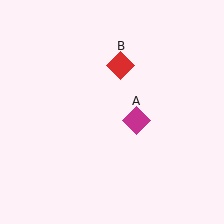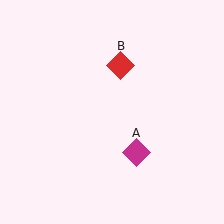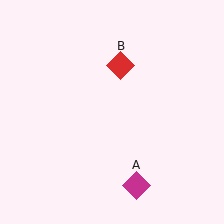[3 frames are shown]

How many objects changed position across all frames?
1 object changed position: magenta diamond (object A).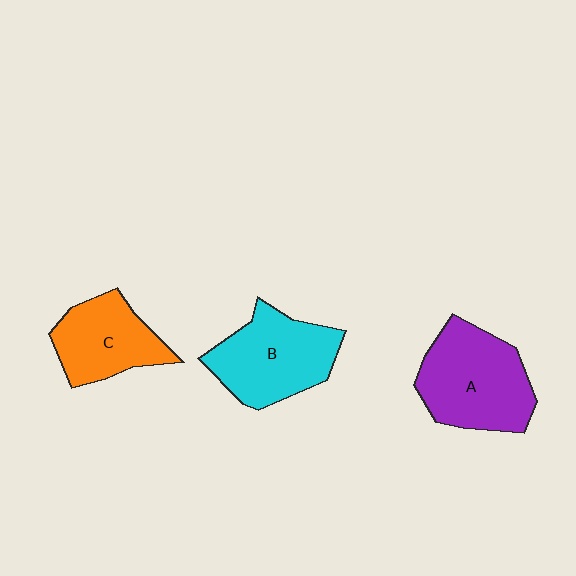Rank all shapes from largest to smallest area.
From largest to smallest: A (purple), B (cyan), C (orange).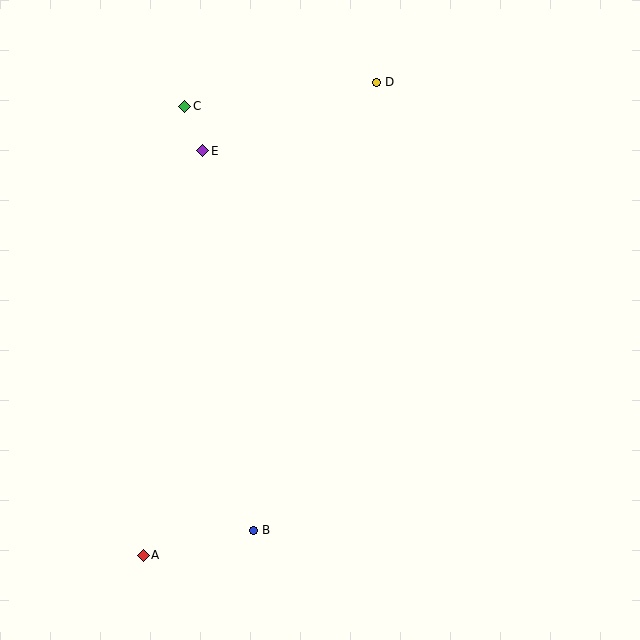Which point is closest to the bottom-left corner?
Point A is closest to the bottom-left corner.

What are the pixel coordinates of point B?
Point B is at (254, 530).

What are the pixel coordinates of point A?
Point A is at (143, 555).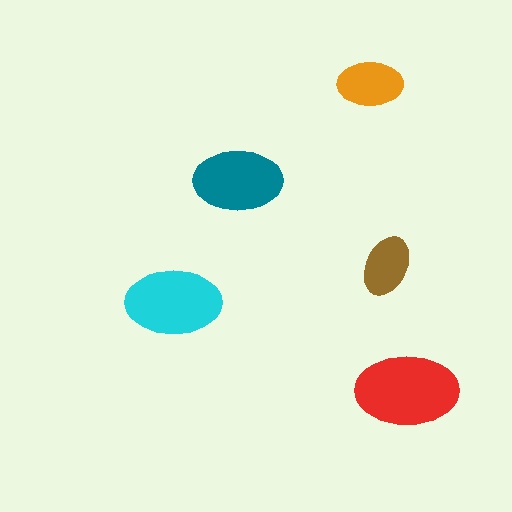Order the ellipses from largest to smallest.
the red one, the cyan one, the teal one, the orange one, the brown one.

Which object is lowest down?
The red ellipse is bottommost.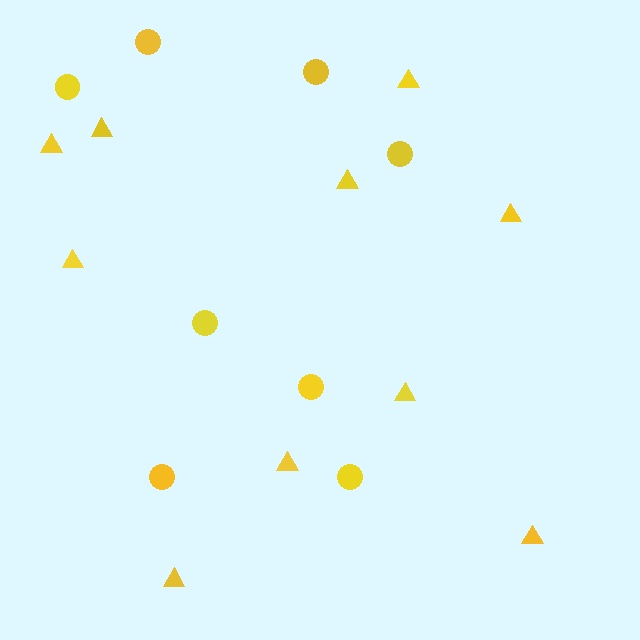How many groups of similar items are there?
There are 2 groups: one group of triangles (10) and one group of circles (8).